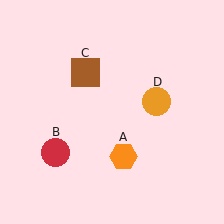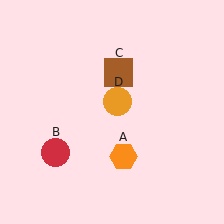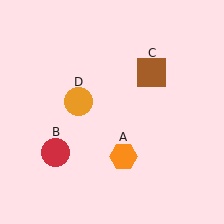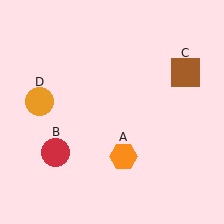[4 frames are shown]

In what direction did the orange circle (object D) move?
The orange circle (object D) moved left.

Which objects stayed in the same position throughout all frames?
Orange hexagon (object A) and red circle (object B) remained stationary.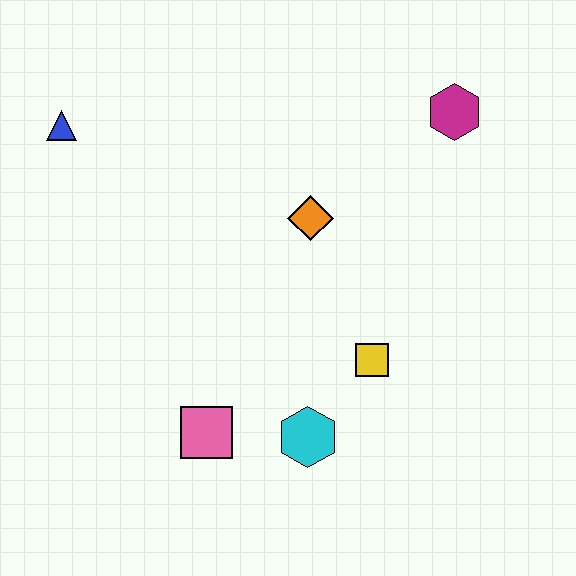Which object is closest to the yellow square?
The cyan hexagon is closest to the yellow square.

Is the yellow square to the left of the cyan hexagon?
No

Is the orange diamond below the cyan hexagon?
No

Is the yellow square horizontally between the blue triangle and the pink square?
No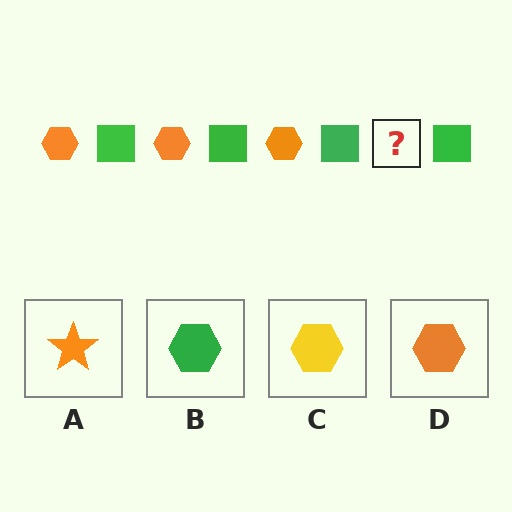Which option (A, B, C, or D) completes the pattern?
D.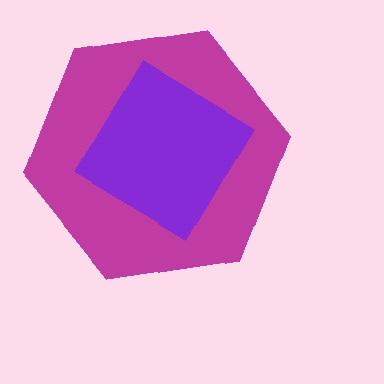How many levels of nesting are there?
2.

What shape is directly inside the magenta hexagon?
The purple diamond.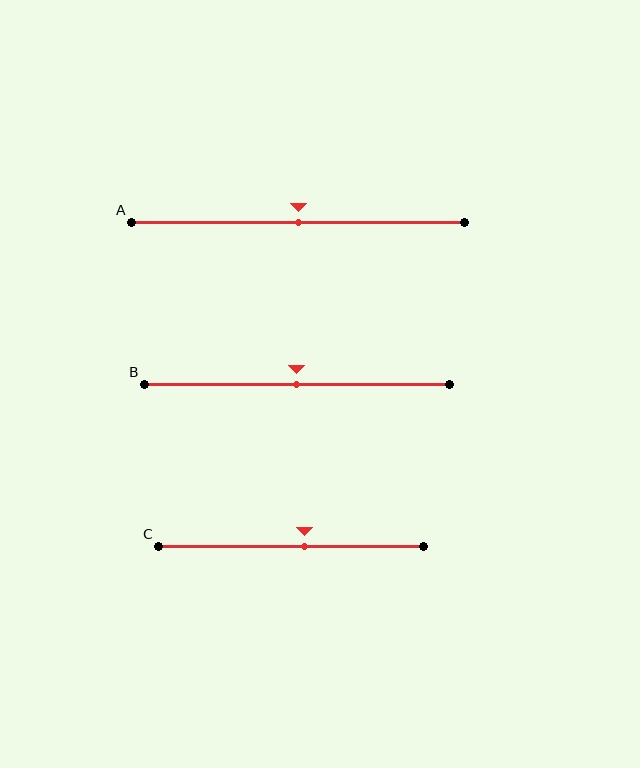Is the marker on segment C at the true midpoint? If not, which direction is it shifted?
No, the marker on segment C is shifted to the right by about 5% of the segment length.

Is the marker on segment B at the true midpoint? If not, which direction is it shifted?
Yes, the marker on segment B is at the true midpoint.